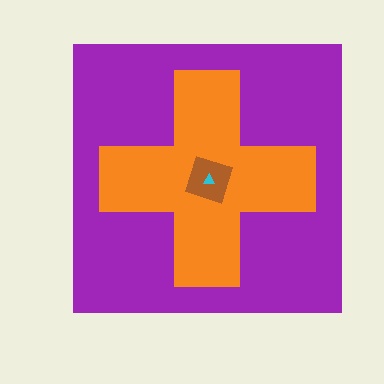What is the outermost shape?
The purple square.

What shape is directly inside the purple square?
The orange cross.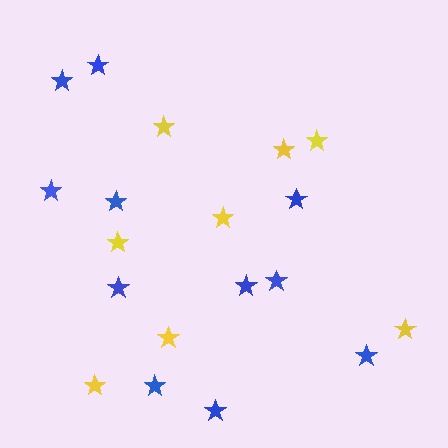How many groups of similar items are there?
There are 2 groups: one group of yellow stars (8) and one group of blue stars (11).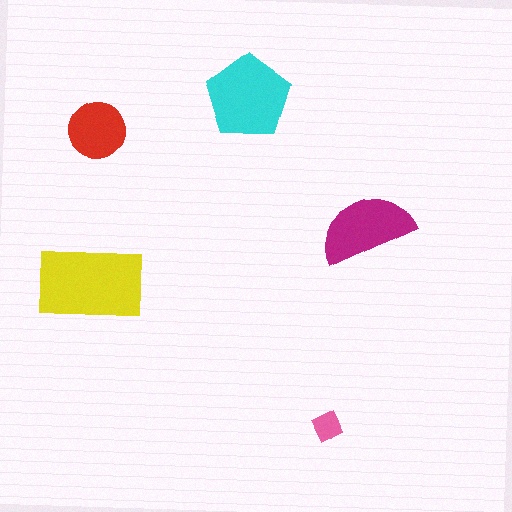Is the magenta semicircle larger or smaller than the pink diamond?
Larger.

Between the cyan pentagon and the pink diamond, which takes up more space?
The cyan pentagon.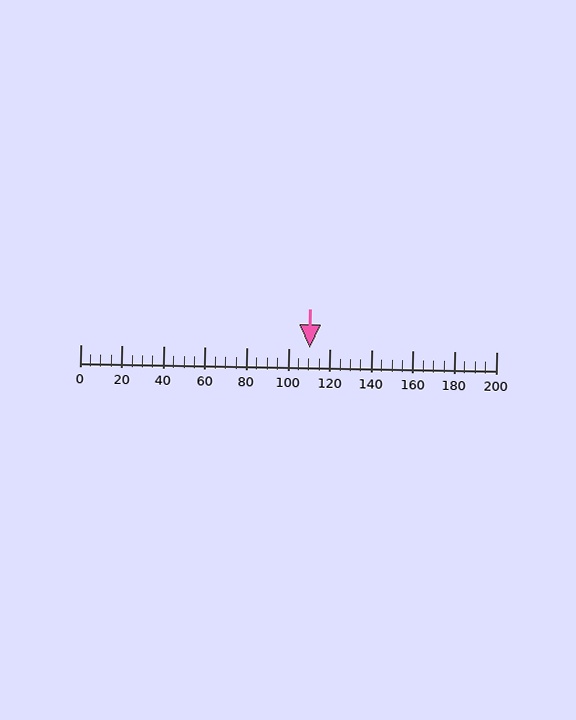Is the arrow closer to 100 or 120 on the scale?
The arrow is closer to 120.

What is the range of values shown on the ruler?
The ruler shows values from 0 to 200.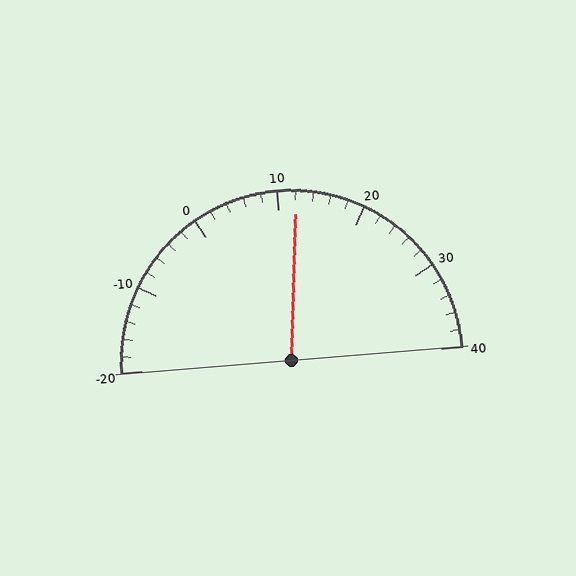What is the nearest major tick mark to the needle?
The nearest major tick mark is 10.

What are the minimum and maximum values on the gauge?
The gauge ranges from -20 to 40.